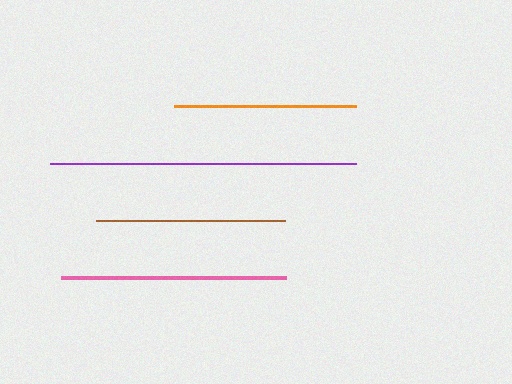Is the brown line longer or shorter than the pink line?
The pink line is longer than the brown line.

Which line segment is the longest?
The purple line is the longest at approximately 306 pixels.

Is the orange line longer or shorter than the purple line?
The purple line is longer than the orange line.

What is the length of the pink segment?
The pink segment is approximately 225 pixels long.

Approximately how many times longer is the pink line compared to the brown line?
The pink line is approximately 1.2 times the length of the brown line.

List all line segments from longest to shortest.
From longest to shortest: purple, pink, brown, orange.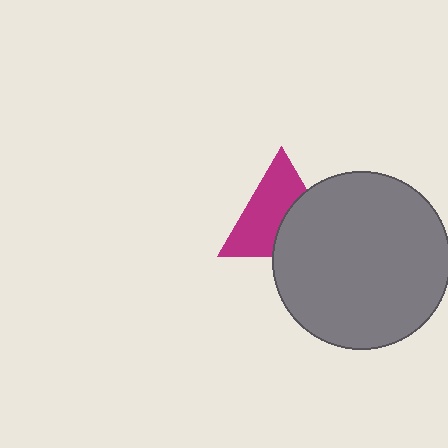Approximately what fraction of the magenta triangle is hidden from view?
Roughly 41% of the magenta triangle is hidden behind the gray circle.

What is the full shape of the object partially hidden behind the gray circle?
The partially hidden object is a magenta triangle.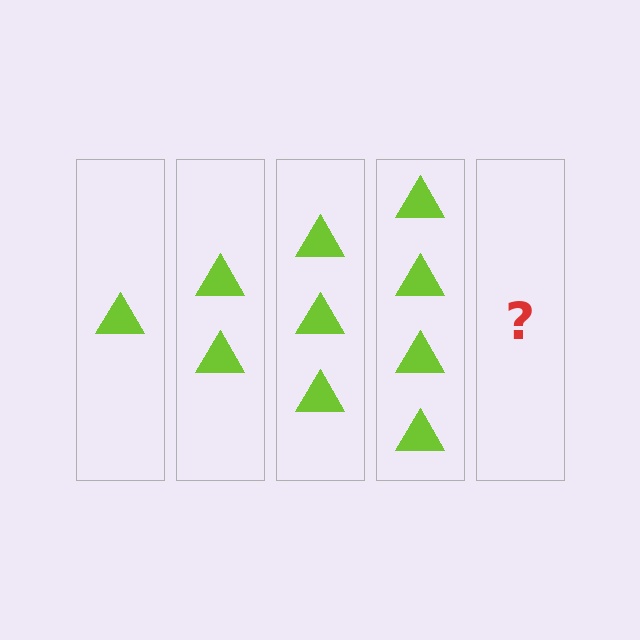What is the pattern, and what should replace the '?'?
The pattern is that each step adds one more triangle. The '?' should be 5 triangles.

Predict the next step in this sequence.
The next step is 5 triangles.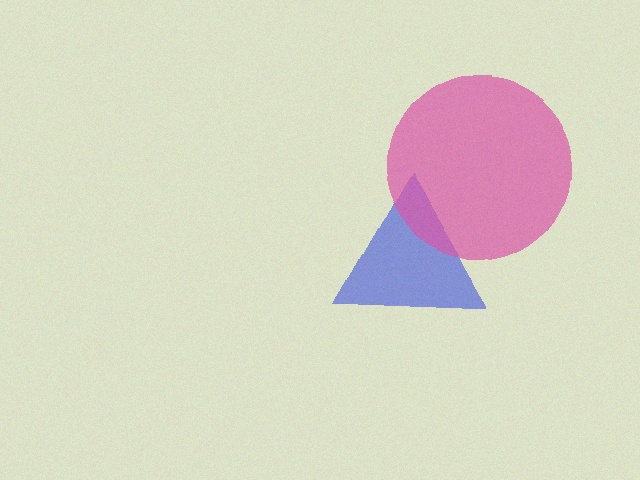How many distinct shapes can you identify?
There are 2 distinct shapes: a blue triangle, a pink circle.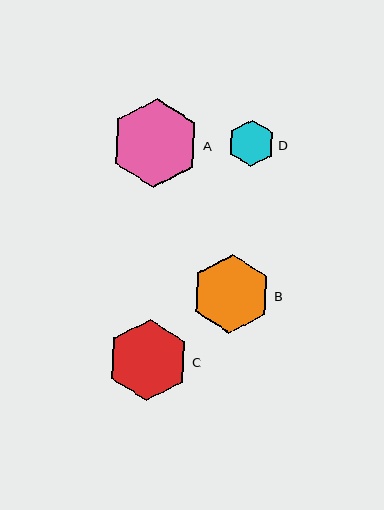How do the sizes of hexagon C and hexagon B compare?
Hexagon C and hexagon B are approximately the same size.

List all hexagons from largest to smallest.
From largest to smallest: A, C, B, D.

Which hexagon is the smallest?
Hexagon D is the smallest with a size of approximately 47 pixels.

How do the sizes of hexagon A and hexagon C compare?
Hexagon A and hexagon C are approximately the same size.